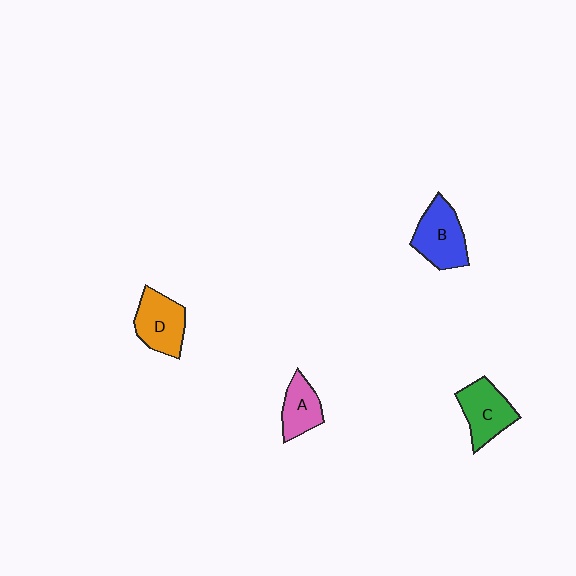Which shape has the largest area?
Shape B (blue).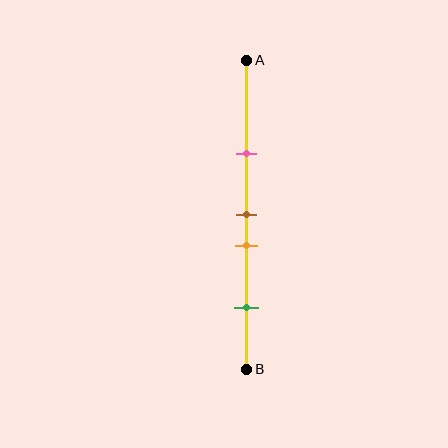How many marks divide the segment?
There are 4 marks dividing the segment.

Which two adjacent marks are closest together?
The brown and orange marks are the closest adjacent pair.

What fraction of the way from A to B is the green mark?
The green mark is approximately 80% (0.8) of the way from A to B.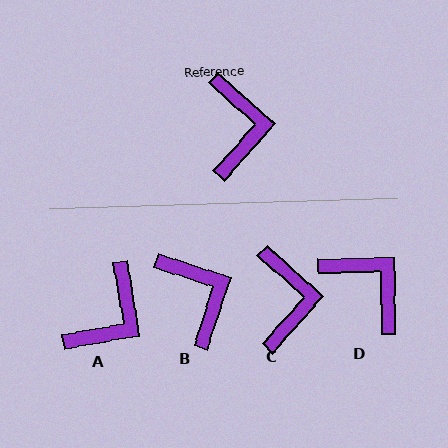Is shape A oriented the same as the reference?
No, it is off by about 39 degrees.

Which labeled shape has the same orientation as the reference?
C.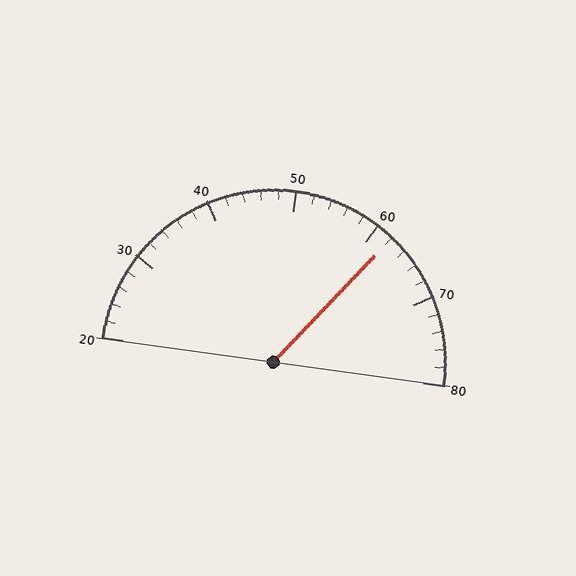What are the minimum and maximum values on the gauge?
The gauge ranges from 20 to 80.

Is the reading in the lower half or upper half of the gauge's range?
The reading is in the upper half of the range (20 to 80).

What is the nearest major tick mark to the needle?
The nearest major tick mark is 60.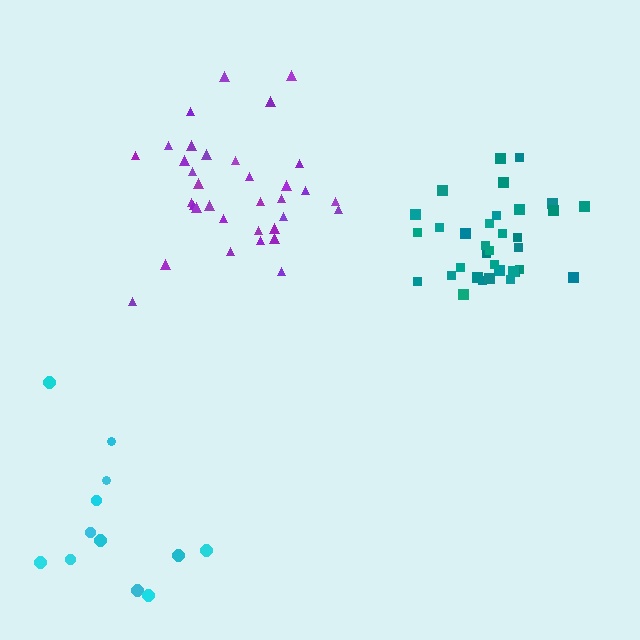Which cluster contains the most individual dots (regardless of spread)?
Purple (34).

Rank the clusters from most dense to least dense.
teal, purple, cyan.